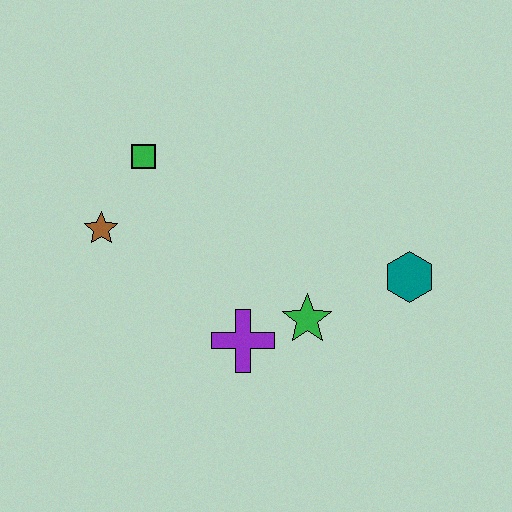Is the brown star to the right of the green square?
No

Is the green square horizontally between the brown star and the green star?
Yes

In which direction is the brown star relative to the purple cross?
The brown star is to the left of the purple cross.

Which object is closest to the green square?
The brown star is closest to the green square.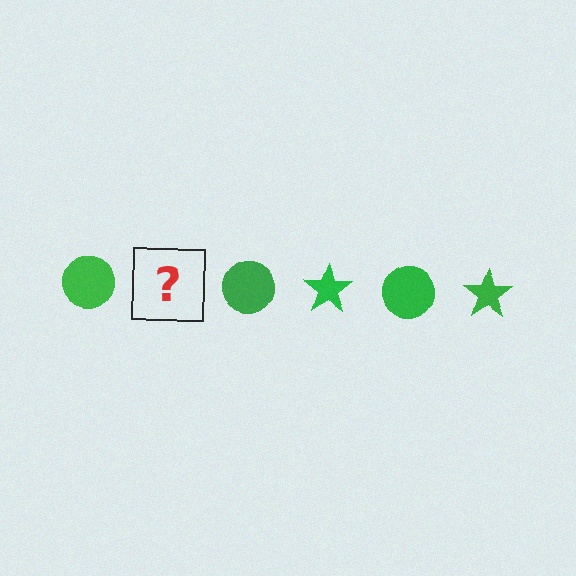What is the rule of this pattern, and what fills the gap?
The rule is that the pattern cycles through circle, star shapes in green. The gap should be filled with a green star.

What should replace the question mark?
The question mark should be replaced with a green star.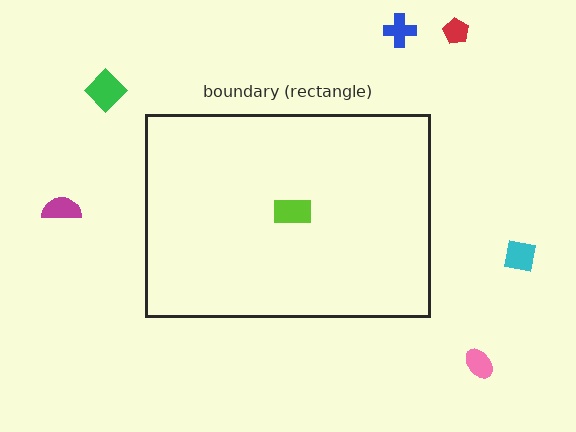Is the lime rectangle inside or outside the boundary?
Inside.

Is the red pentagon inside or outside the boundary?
Outside.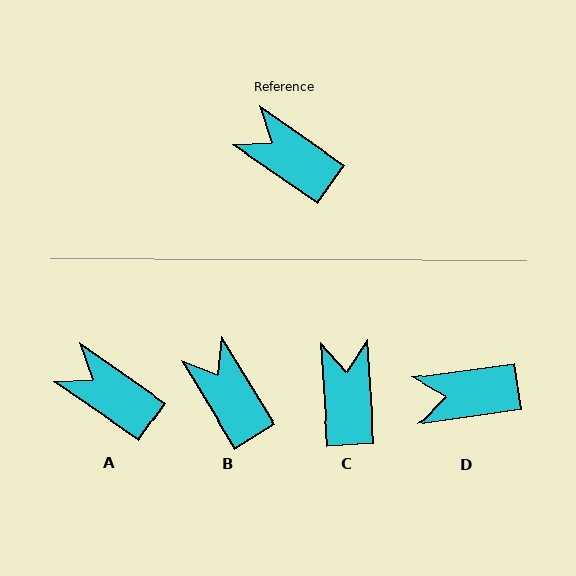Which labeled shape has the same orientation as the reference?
A.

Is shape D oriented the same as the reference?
No, it is off by about 43 degrees.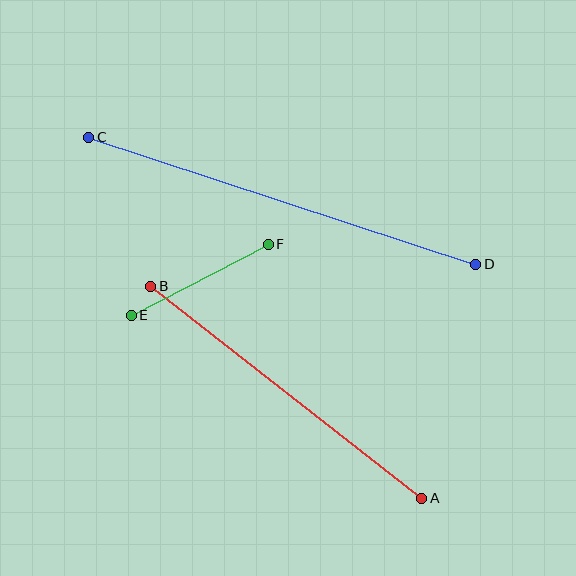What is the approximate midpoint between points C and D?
The midpoint is at approximately (282, 201) pixels.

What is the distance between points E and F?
The distance is approximately 154 pixels.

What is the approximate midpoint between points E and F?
The midpoint is at approximately (200, 280) pixels.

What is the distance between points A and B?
The distance is approximately 344 pixels.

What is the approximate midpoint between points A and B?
The midpoint is at approximately (286, 392) pixels.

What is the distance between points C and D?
The distance is approximately 407 pixels.